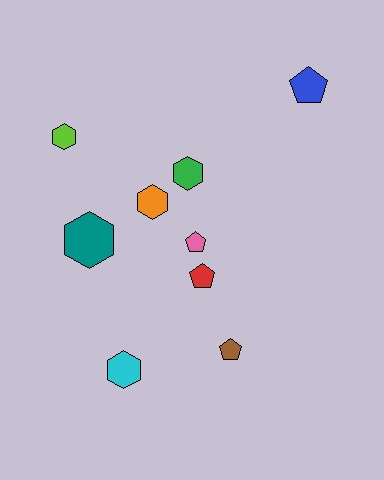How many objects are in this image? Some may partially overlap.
There are 9 objects.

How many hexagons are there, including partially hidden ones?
There are 5 hexagons.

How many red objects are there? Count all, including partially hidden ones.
There is 1 red object.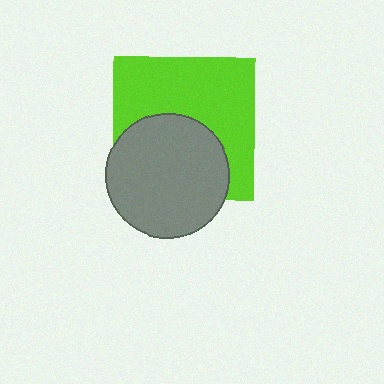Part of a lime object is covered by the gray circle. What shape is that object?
It is a square.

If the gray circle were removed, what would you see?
You would see the complete lime square.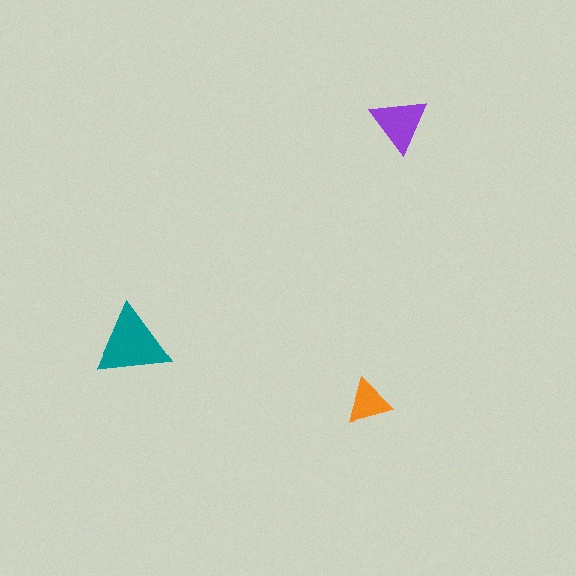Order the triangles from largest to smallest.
the teal one, the purple one, the orange one.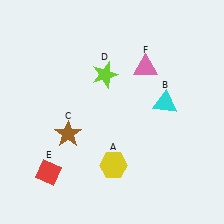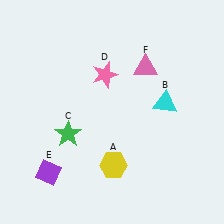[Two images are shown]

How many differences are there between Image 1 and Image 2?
There are 3 differences between the two images.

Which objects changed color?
C changed from brown to green. D changed from lime to pink. E changed from red to purple.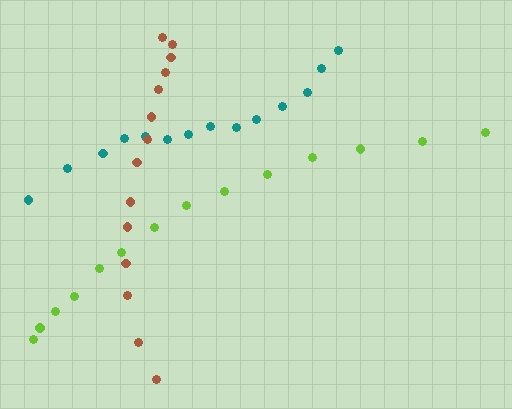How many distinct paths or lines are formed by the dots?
There are 3 distinct paths.